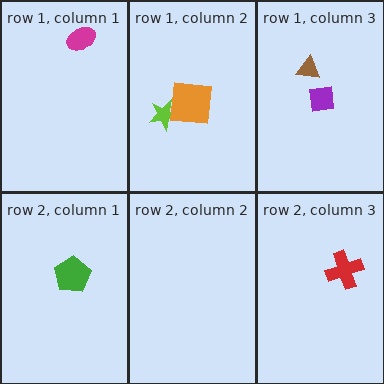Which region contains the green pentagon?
The row 2, column 1 region.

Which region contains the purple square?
The row 1, column 3 region.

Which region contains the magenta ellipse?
The row 1, column 1 region.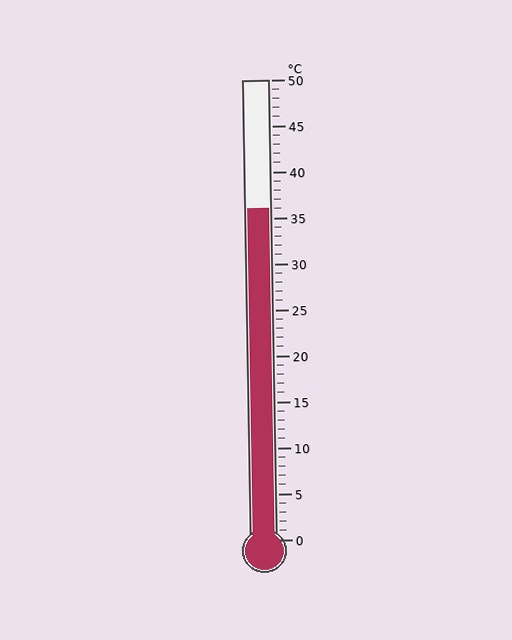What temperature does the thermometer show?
The thermometer shows approximately 36°C.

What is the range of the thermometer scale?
The thermometer scale ranges from 0°C to 50°C.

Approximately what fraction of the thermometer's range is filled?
The thermometer is filled to approximately 70% of its range.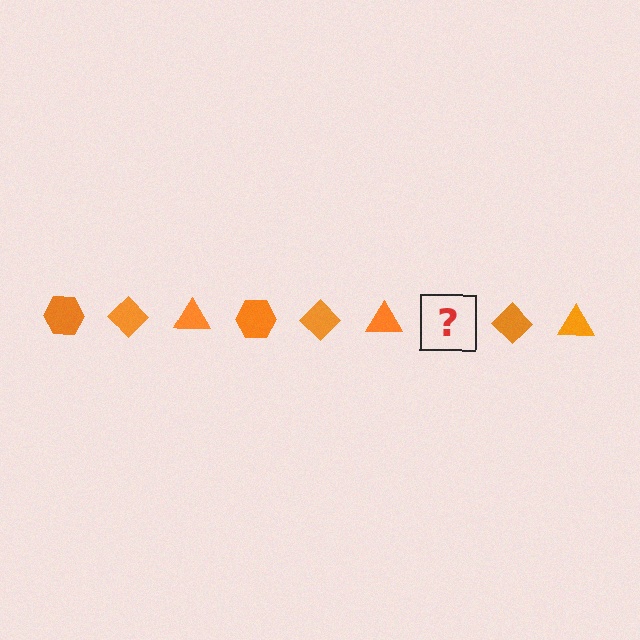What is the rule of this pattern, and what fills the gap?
The rule is that the pattern cycles through hexagon, diamond, triangle shapes in orange. The gap should be filled with an orange hexagon.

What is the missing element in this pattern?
The missing element is an orange hexagon.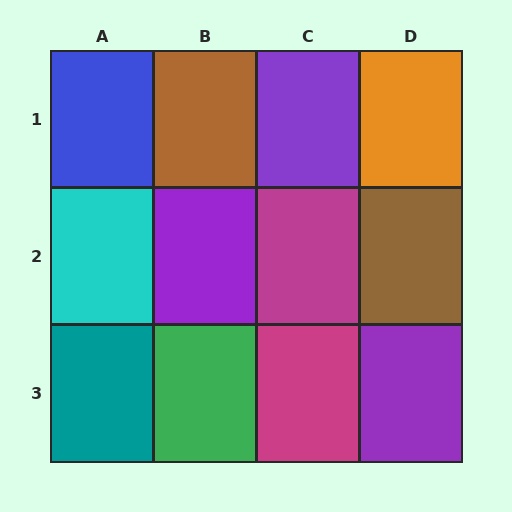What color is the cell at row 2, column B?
Purple.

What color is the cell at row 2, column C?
Magenta.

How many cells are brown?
2 cells are brown.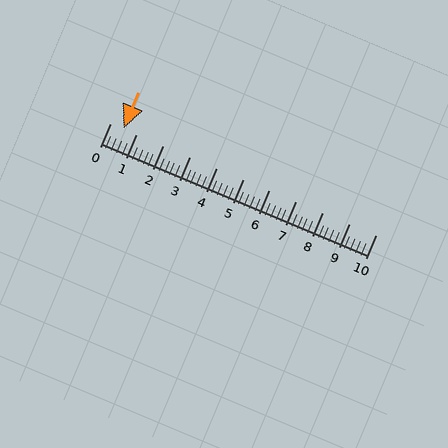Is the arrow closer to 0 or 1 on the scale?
The arrow is closer to 1.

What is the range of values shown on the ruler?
The ruler shows values from 0 to 10.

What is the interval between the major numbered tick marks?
The major tick marks are spaced 1 units apart.